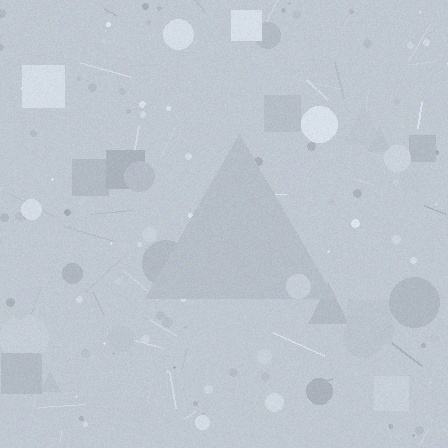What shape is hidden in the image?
A triangle is hidden in the image.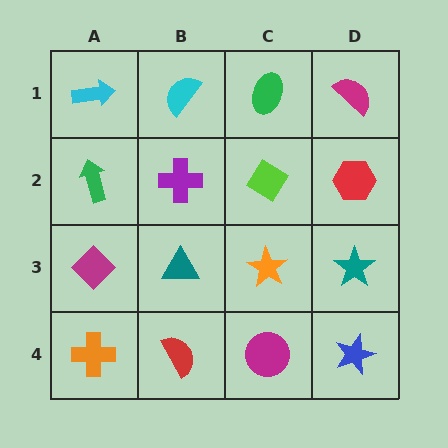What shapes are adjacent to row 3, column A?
A green arrow (row 2, column A), an orange cross (row 4, column A), a teal triangle (row 3, column B).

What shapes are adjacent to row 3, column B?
A purple cross (row 2, column B), a red semicircle (row 4, column B), a magenta diamond (row 3, column A), an orange star (row 3, column C).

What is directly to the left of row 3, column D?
An orange star.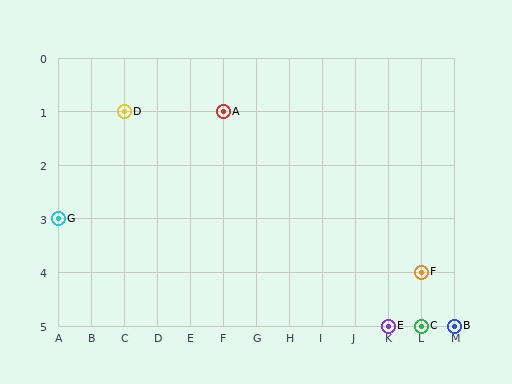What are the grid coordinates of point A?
Point A is at grid coordinates (F, 1).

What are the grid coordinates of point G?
Point G is at grid coordinates (A, 3).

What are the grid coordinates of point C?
Point C is at grid coordinates (L, 5).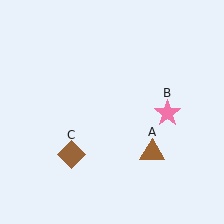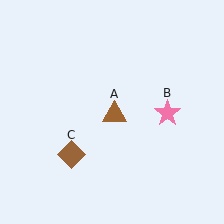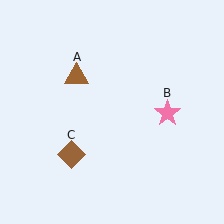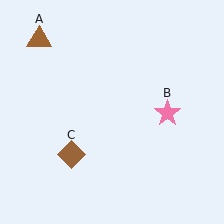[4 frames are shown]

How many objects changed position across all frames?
1 object changed position: brown triangle (object A).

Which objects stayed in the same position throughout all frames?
Pink star (object B) and brown diamond (object C) remained stationary.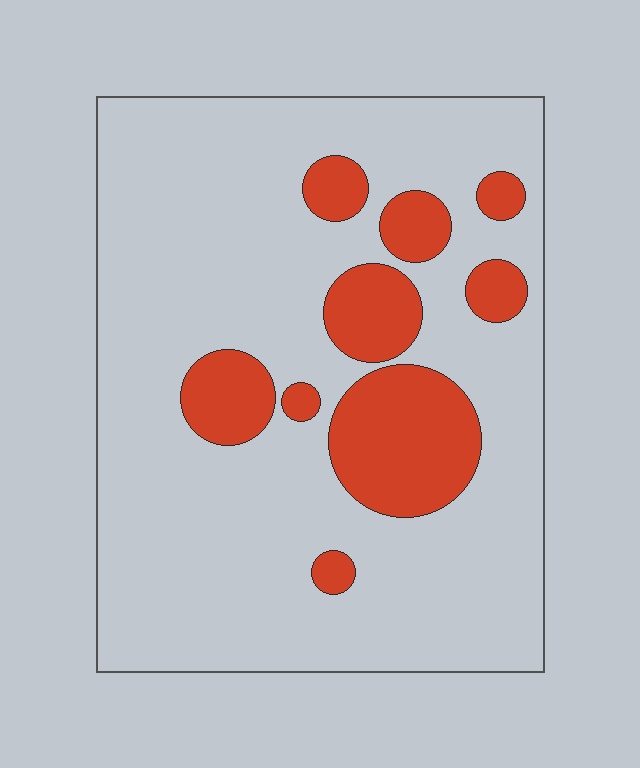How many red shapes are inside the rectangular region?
9.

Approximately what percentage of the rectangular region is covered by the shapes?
Approximately 20%.